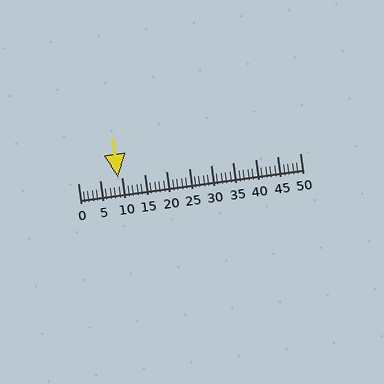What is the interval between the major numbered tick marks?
The major tick marks are spaced 5 units apart.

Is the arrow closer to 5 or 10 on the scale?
The arrow is closer to 10.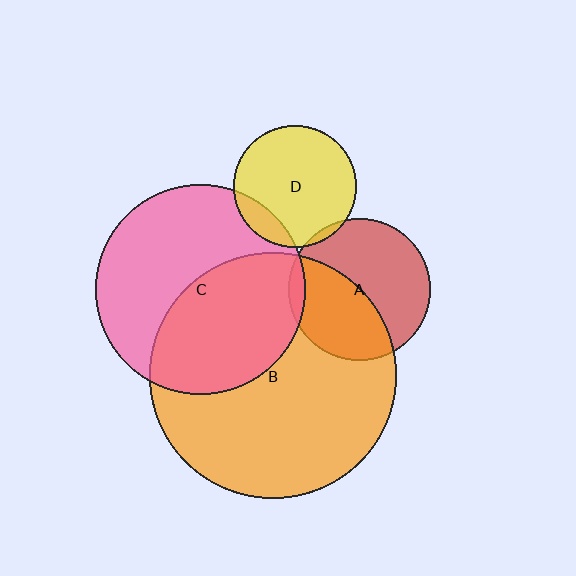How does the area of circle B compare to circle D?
Approximately 4.0 times.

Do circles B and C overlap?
Yes.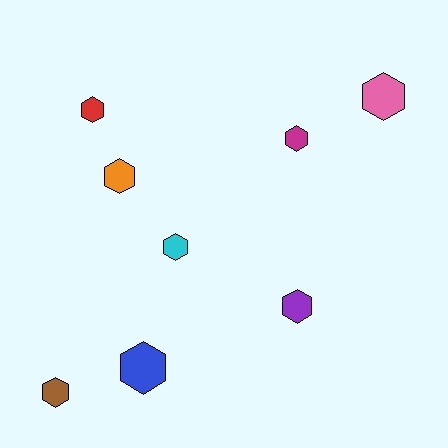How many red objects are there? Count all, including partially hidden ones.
There is 1 red object.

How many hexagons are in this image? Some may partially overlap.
There are 8 hexagons.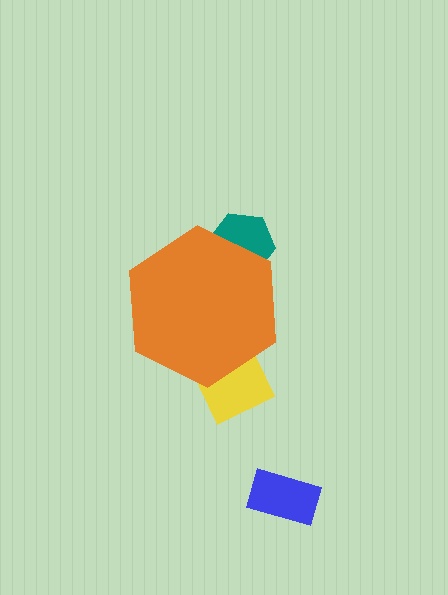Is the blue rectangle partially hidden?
No, the blue rectangle is fully visible.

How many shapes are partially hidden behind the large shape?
2 shapes are partially hidden.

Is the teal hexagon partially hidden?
Yes, the teal hexagon is partially hidden behind the orange hexagon.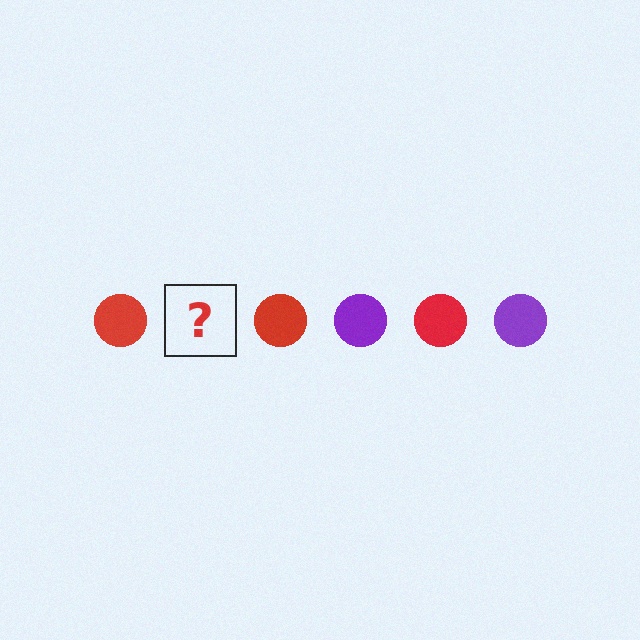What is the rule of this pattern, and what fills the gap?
The rule is that the pattern cycles through red, purple circles. The gap should be filled with a purple circle.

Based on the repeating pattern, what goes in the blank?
The blank should be a purple circle.